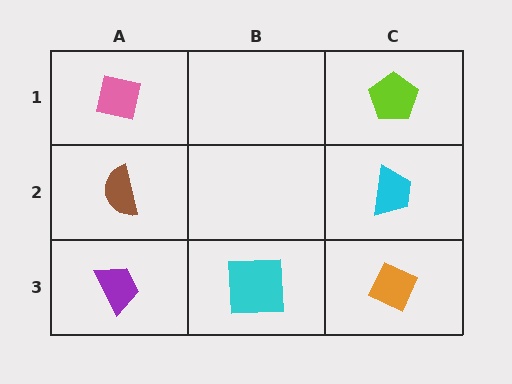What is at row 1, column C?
A lime pentagon.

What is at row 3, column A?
A purple trapezoid.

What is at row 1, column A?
A pink square.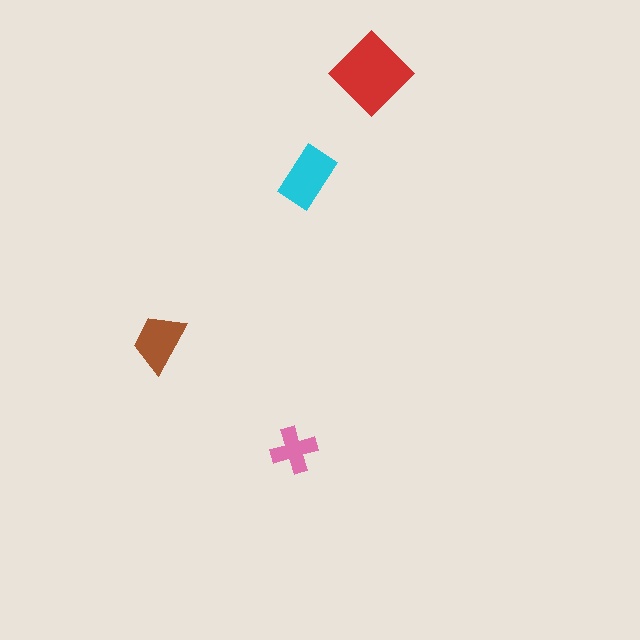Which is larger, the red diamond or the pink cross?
The red diamond.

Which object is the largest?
The red diamond.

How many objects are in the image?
There are 4 objects in the image.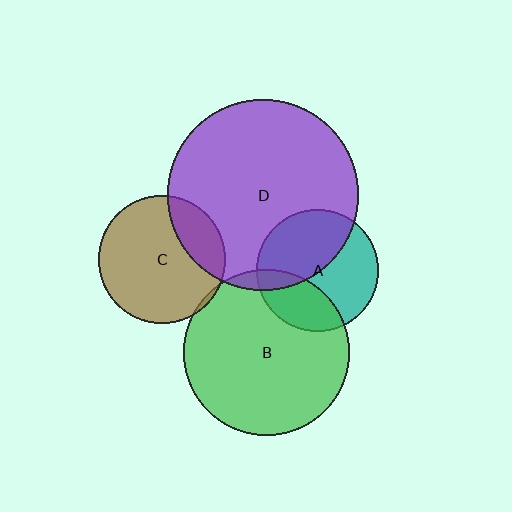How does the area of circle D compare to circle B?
Approximately 1.3 times.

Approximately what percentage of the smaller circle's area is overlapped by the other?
Approximately 5%.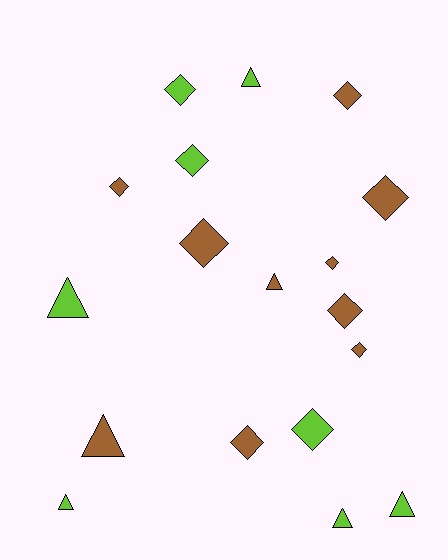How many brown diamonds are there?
There are 8 brown diamonds.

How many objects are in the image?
There are 18 objects.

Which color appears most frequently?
Brown, with 10 objects.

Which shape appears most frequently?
Diamond, with 11 objects.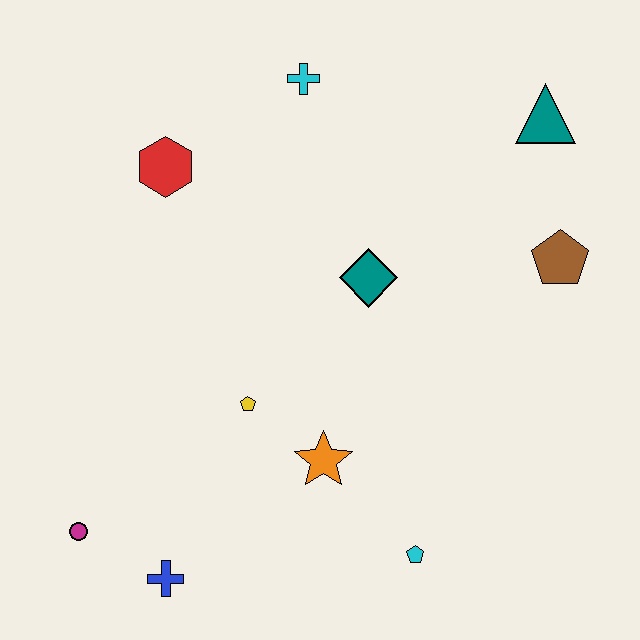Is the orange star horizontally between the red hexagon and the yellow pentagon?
No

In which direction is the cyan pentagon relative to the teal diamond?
The cyan pentagon is below the teal diamond.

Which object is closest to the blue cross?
The magenta circle is closest to the blue cross.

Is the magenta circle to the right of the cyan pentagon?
No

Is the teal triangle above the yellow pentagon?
Yes